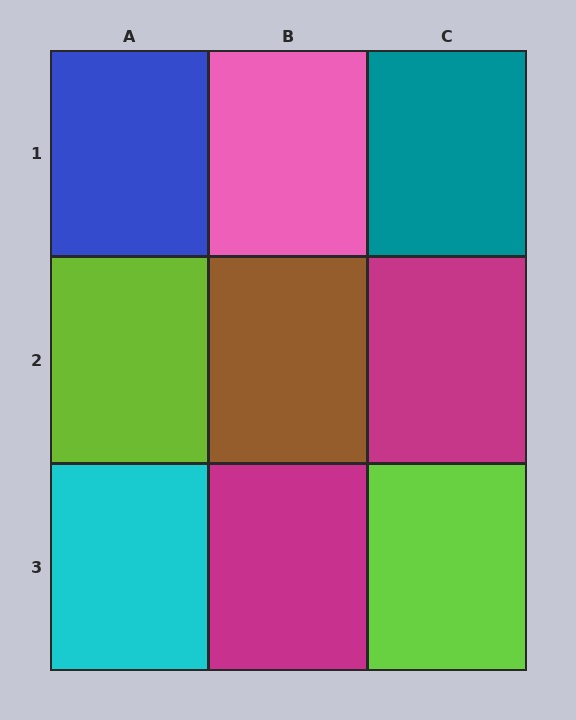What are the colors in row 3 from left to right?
Cyan, magenta, lime.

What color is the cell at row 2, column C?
Magenta.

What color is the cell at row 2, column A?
Lime.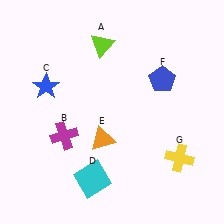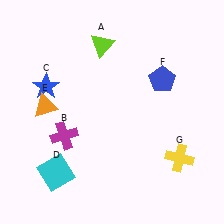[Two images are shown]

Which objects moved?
The objects that moved are: the cyan square (D), the orange triangle (E).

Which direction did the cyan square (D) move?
The cyan square (D) moved left.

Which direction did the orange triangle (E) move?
The orange triangle (E) moved left.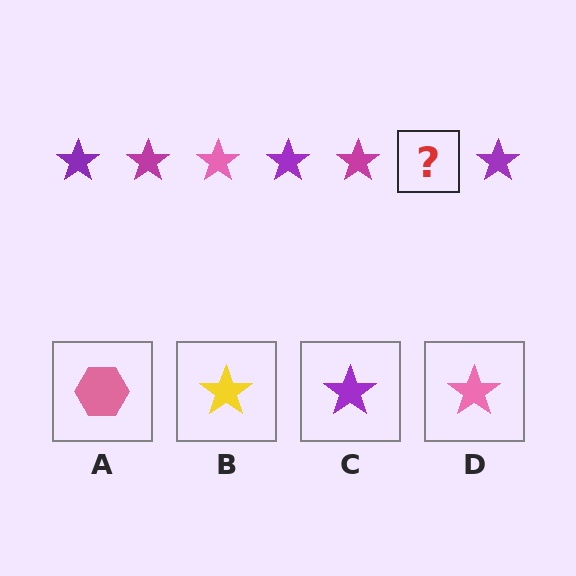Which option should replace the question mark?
Option D.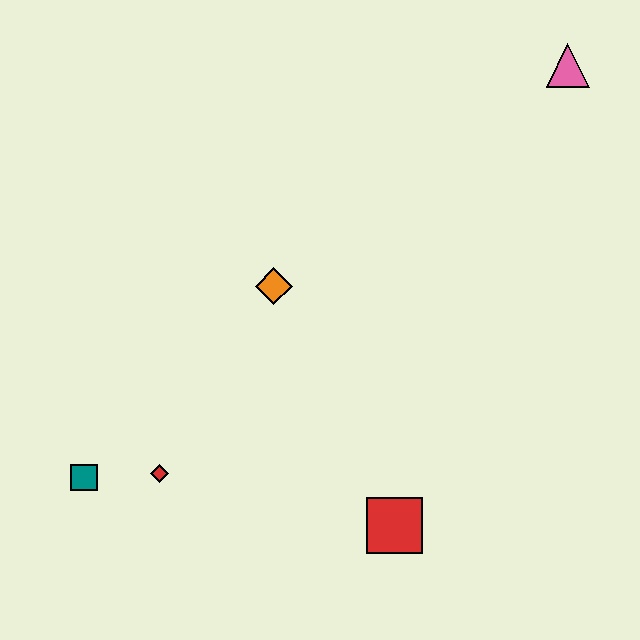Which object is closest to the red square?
The red diamond is closest to the red square.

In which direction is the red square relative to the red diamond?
The red square is to the right of the red diamond.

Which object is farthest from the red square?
The pink triangle is farthest from the red square.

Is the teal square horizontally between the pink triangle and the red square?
No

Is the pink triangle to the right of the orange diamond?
Yes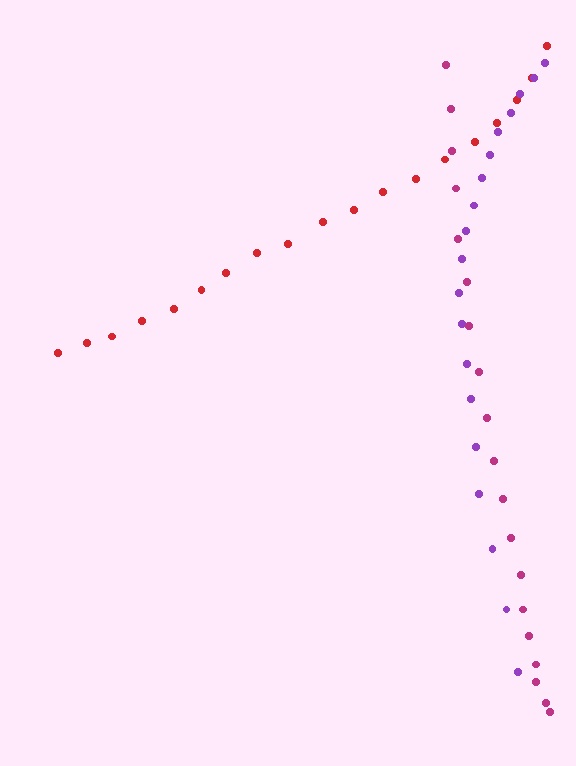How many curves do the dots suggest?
There are 3 distinct paths.